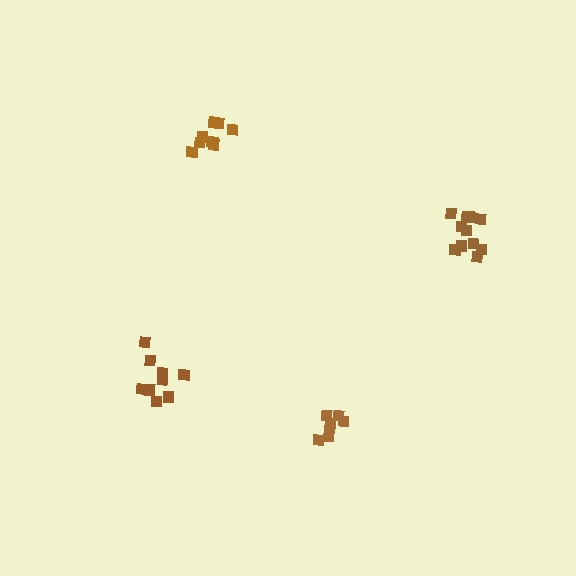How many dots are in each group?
Group 1: 8 dots, Group 2: 9 dots, Group 3: 7 dots, Group 4: 12 dots (36 total).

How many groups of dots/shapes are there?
There are 4 groups.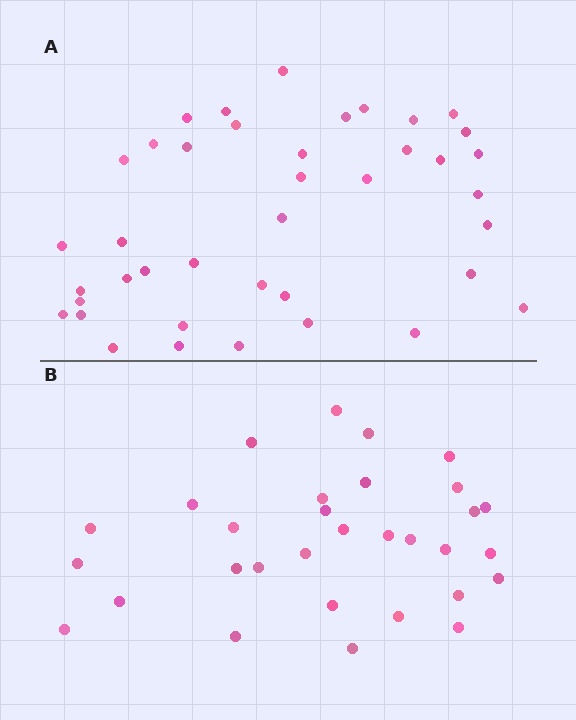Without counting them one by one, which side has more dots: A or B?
Region A (the top region) has more dots.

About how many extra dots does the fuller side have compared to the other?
Region A has roughly 8 or so more dots than region B.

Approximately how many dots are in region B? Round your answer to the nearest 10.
About 30 dots. (The exact count is 31, which rounds to 30.)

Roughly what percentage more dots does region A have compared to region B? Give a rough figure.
About 30% more.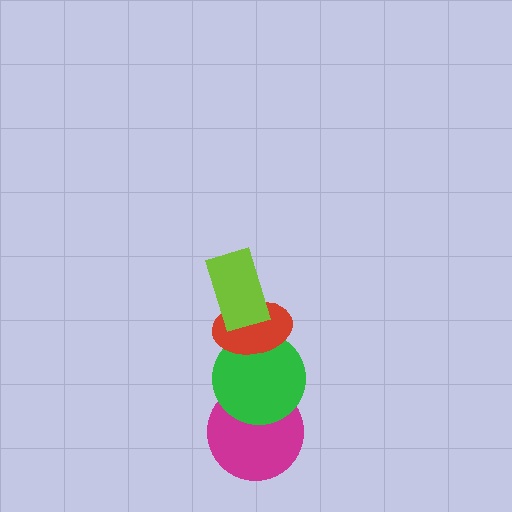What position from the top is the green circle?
The green circle is 3rd from the top.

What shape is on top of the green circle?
The red ellipse is on top of the green circle.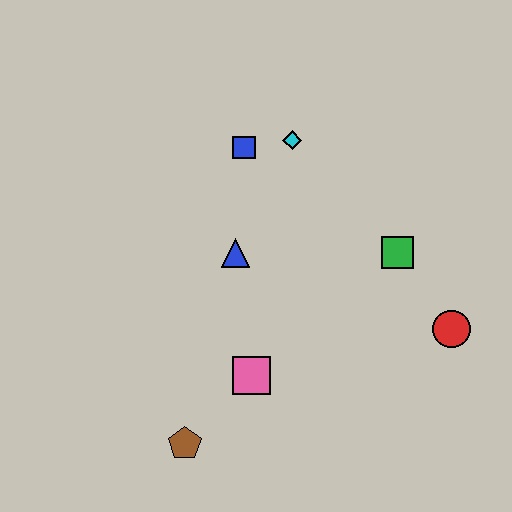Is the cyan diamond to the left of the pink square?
No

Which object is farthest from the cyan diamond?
The brown pentagon is farthest from the cyan diamond.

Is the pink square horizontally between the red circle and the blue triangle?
Yes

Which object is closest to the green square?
The red circle is closest to the green square.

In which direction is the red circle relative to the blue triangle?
The red circle is to the right of the blue triangle.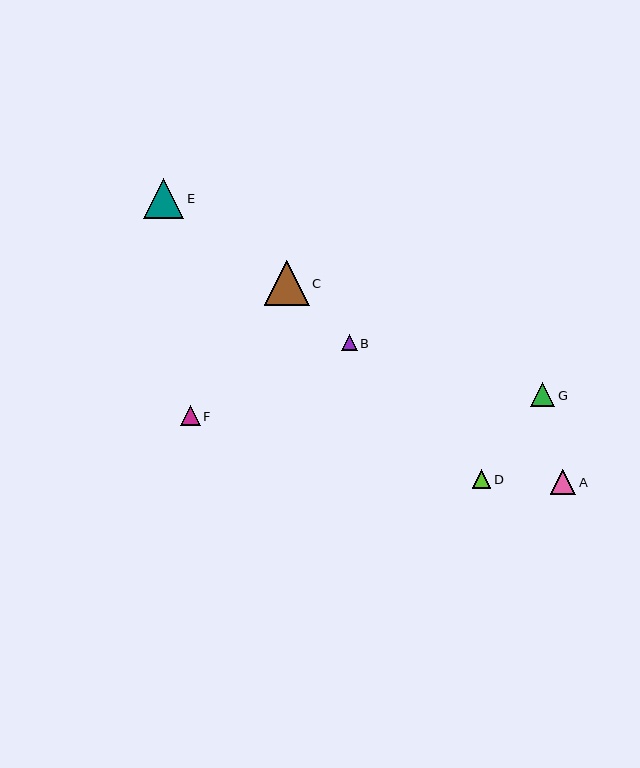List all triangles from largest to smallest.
From largest to smallest: C, E, A, G, F, D, B.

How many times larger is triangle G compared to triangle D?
Triangle G is approximately 1.3 times the size of triangle D.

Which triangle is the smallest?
Triangle B is the smallest with a size of approximately 16 pixels.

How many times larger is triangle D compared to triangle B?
Triangle D is approximately 1.2 times the size of triangle B.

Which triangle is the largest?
Triangle C is the largest with a size of approximately 45 pixels.